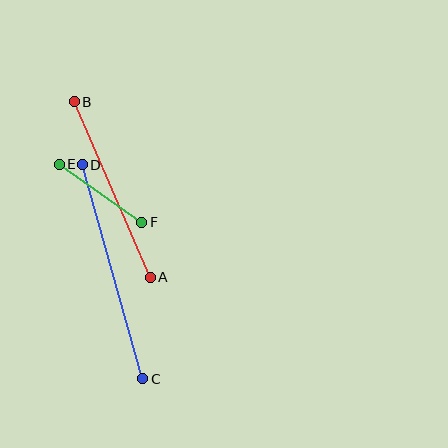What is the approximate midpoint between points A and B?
The midpoint is at approximately (112, 189) pixels.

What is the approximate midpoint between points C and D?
The midpoint is at approximately (112, 272) pixels.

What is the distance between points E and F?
The distance is approximately 101 pixels.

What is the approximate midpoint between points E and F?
The midpoint is at approximately (101, 193) pixels.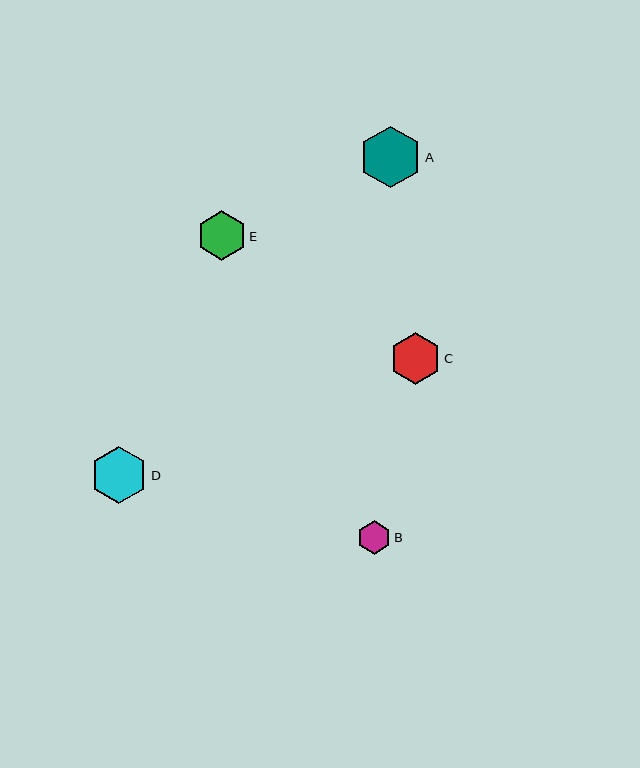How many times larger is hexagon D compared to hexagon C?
Hexagon D is approximately 1.1 times the size of hexagon C.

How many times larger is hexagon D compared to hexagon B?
Hexagon D is approximately 1.7 times the size of hexagon B.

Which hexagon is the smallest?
Hexagon B is the smallest with a size of approximately 33 pixels.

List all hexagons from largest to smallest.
From largest to smallest: A, D, C, E, B.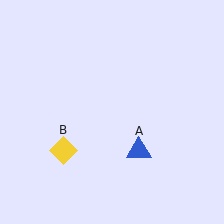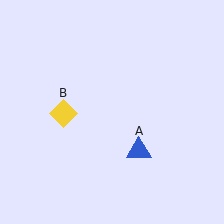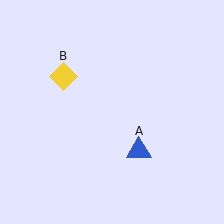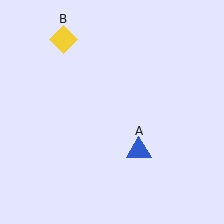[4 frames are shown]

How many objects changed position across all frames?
1 object changed position: yellow diamond (object B).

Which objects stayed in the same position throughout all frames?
Blue triangle (object A) remained stationary.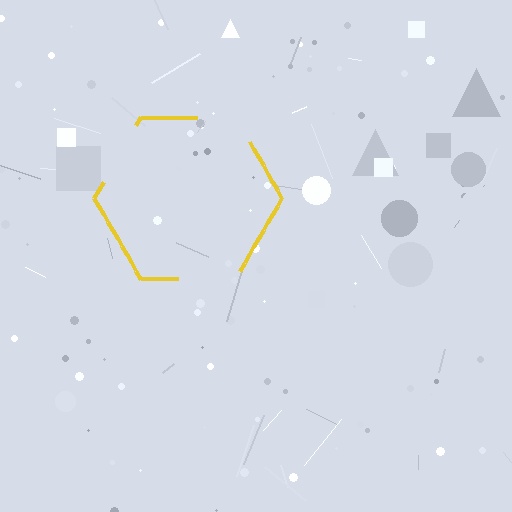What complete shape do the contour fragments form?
The contour fragments form a hexagon.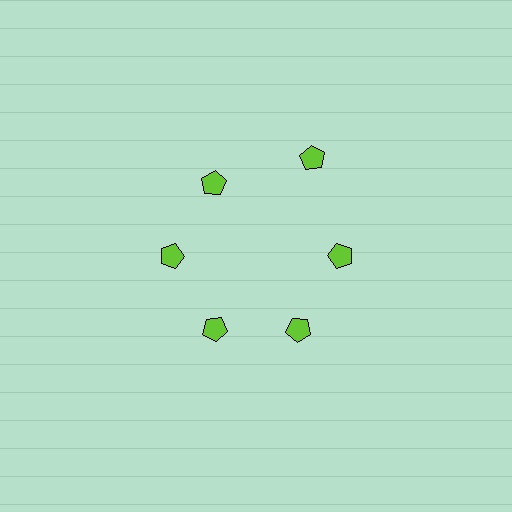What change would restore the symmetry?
The symmetry would be restored by moving it inward, back onto the ring so that all 6 pentagons sit at equal angles and equal distance from the center.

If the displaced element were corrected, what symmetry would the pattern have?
It would have 6-fold rotational symmetry — the pattern would map onto itself every 60 degrees.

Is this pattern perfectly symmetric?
No. The 6 lime pentagons are arranged in a ring, but one element near the 1 o'clock position is pushed outward from the center, breaking the 6-fold rotational symmetry.